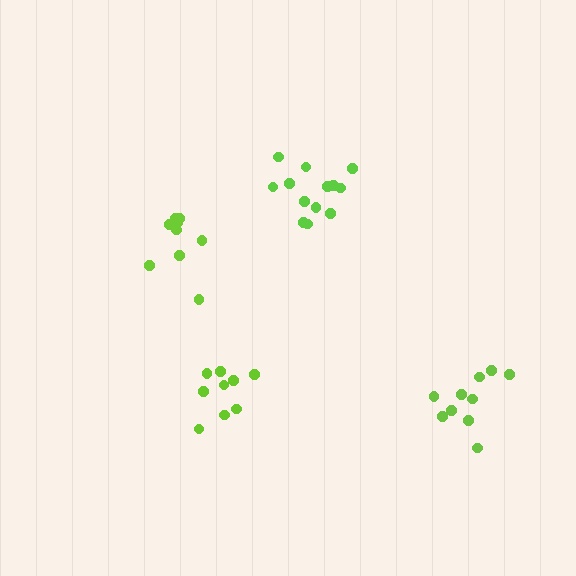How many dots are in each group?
Group 1: 9 dots, Group 2: 13 dots, Group 3: 10 dots, Group 4: 10 dots (42 total).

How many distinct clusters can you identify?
There are 4 distinct clusters.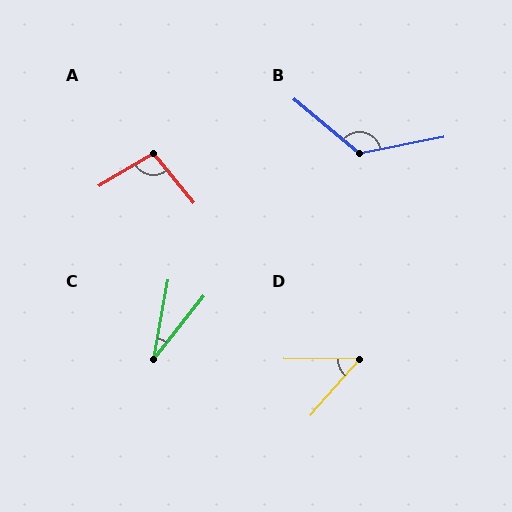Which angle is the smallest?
C, at approximately 28 degrees.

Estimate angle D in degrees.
Approximately 49 degrees.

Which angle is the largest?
B, at approximately 129 degrees.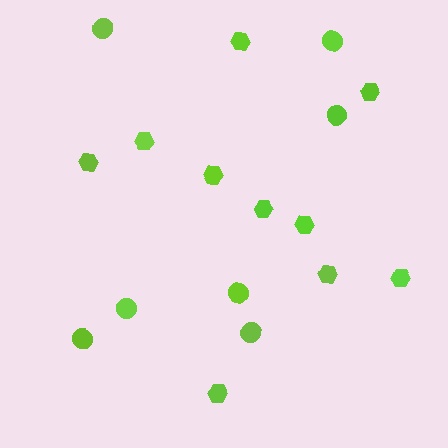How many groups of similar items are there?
There are 2 groups: one group of hexagons (10) and one group of circles (7).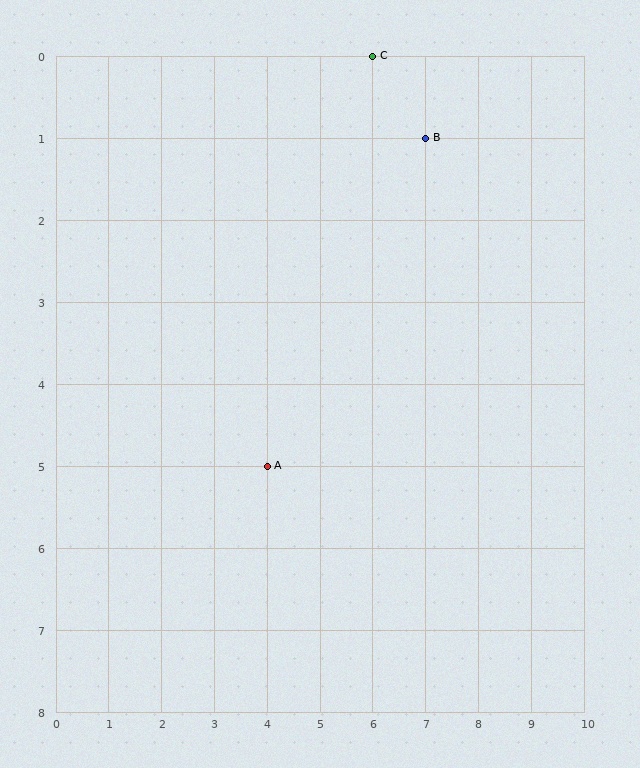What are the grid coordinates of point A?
Point A is at grid coordinates (4, 5).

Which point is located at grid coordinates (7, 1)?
Point B is at (7, 1).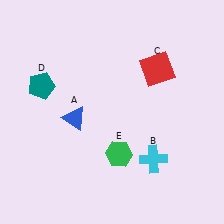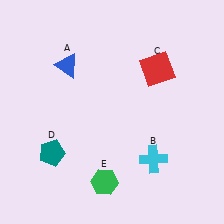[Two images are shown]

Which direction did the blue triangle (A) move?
The blue triangle (A) moved up.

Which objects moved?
The objects that moved are: the blue triangle (A), the teal pentagon (D), the green hexagon (E).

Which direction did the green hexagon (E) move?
The green hexagon (E) moved down.